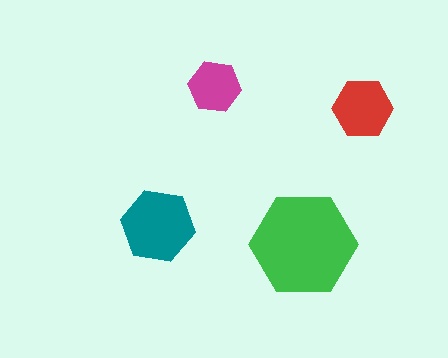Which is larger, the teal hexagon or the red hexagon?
The teal one.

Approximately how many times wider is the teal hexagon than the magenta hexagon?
About 1.5 times wider.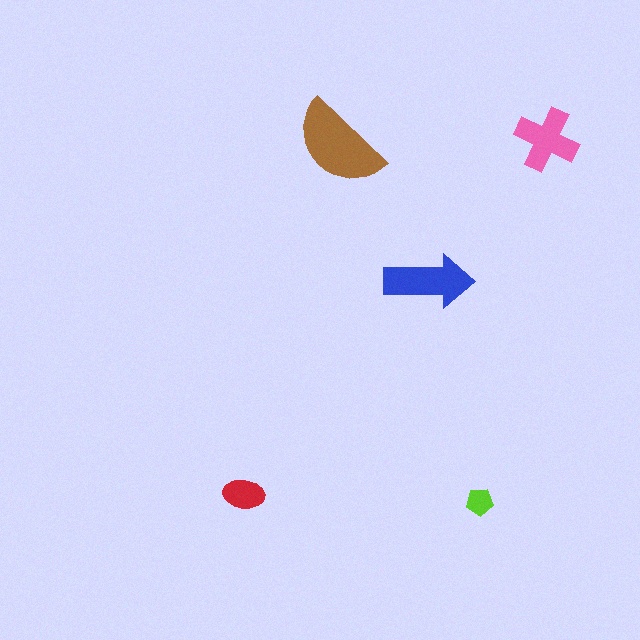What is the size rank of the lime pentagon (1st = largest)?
5th.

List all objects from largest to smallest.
The brown semicircle, the blue arrow, the pink cross, the red ellipse, the lime pentagon.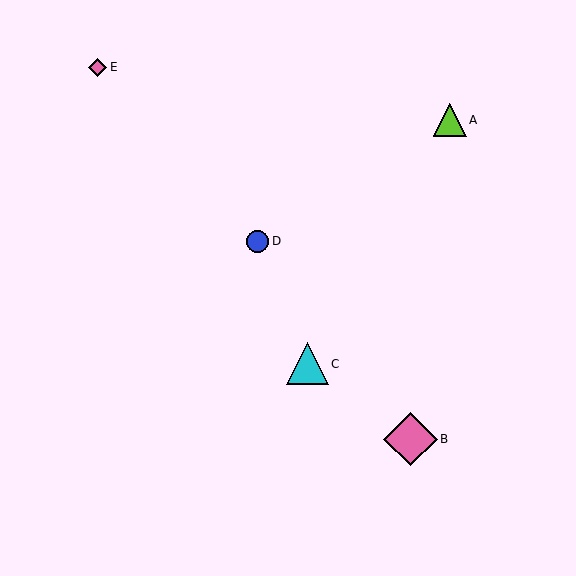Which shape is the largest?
The pink diamond (labeled B) is the largest.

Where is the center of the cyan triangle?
The center of the cyan triangle is at (307, 364).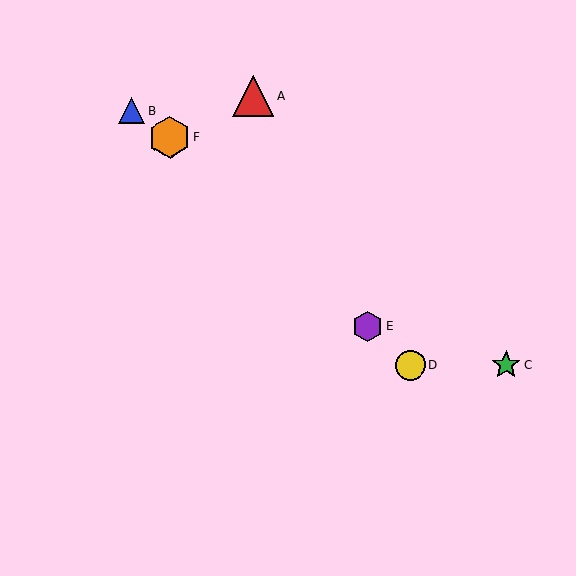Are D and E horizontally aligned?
No, D is at y≈365 and E is at y≈326.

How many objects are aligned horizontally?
2 objects (C, D) are aligned horizontally.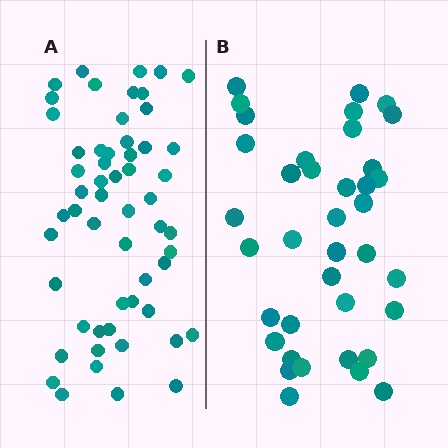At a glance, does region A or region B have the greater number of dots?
Region A (the left region) has more dots.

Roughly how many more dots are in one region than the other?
Region A has approximately 20 more dots than region B.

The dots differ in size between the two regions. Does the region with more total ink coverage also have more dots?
No. Region B has more total ink coverage because its dots are larger, but region A actually contains more individual dots. Total area can be misleading — the number of items is what matters here.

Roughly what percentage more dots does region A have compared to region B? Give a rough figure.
About 45% more.